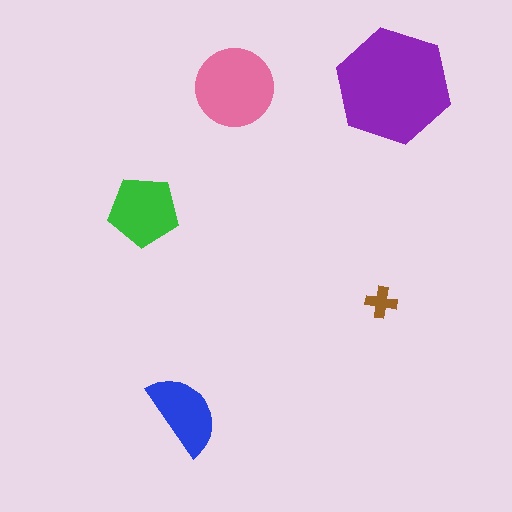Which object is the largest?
The purple hexagon.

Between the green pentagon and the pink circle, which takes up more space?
The pink circle.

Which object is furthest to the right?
The purple hexagon is rightmost.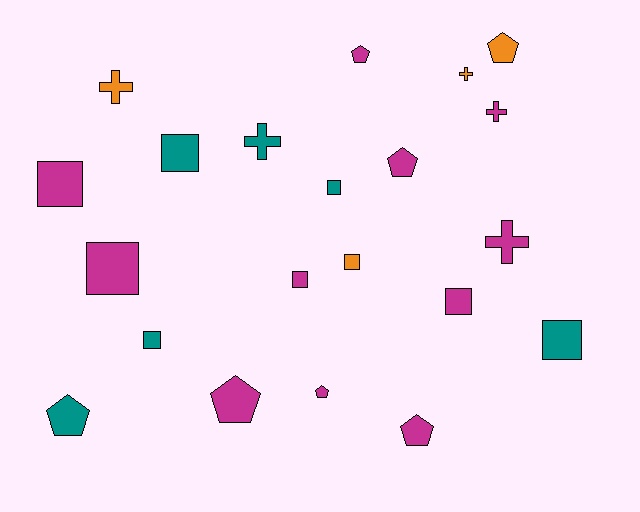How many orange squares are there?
There is 1 orange square.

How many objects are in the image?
There are 21 objects.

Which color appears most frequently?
Magenta, with 11 objects.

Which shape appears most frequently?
Square, with 9 objects.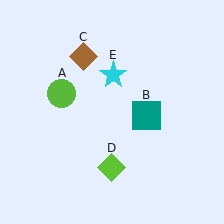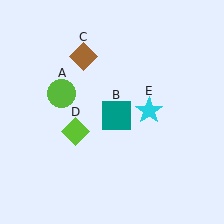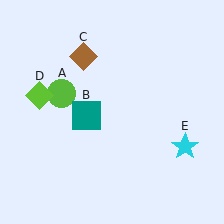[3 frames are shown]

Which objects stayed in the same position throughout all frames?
Lime circle (object A) and brown diamond (object C) remained stationary.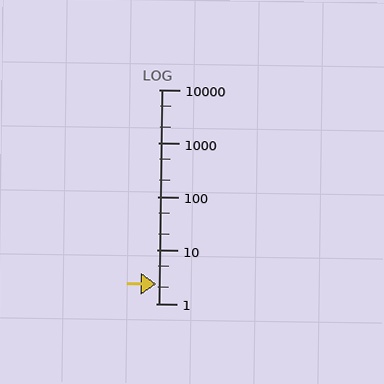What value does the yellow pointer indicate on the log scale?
The pointer indicates approximately 2.3.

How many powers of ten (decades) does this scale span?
The scale spans 4 decades, from 1 to 10000.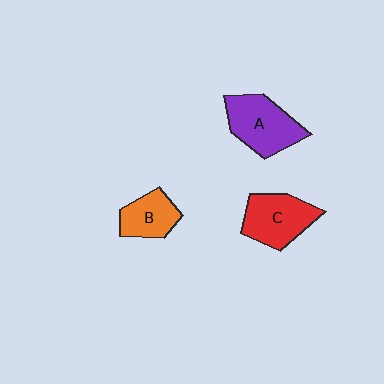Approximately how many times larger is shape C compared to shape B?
Approximately 1.4 times.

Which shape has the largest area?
Shape A (purple).